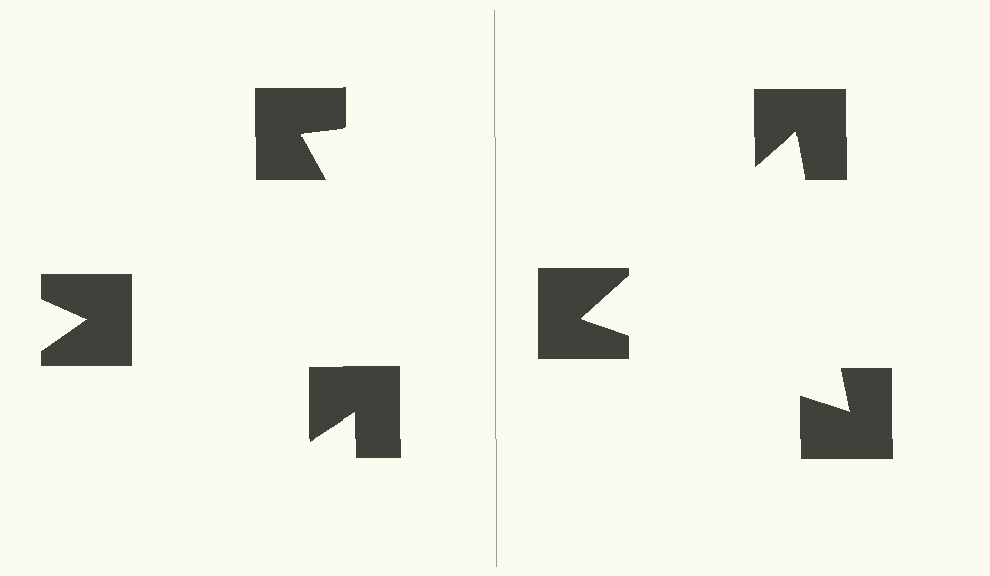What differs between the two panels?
The notched squares are positioned identically on both sides; only the wedge orientations differ. On the right they align to a triangle; on the left they are misaligned.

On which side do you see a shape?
An illusory triangle appears on the right side. On the left side the wedge cuts are rotated, so no coherent shape forms.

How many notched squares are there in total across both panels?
6 — 3 on each side.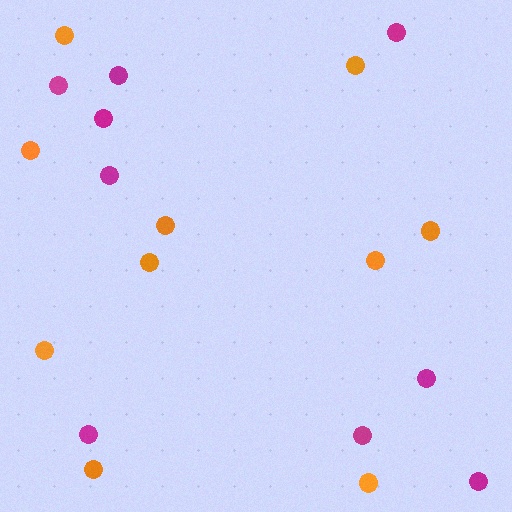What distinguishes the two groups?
There are 2 groups: one group of orange circles (10) and one group of magenta circles (9).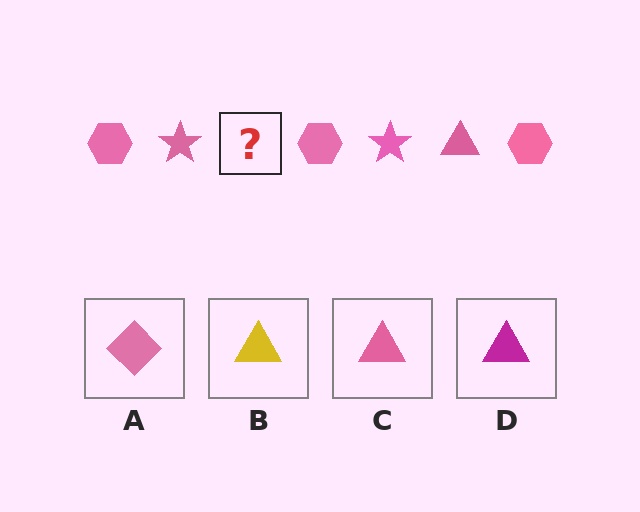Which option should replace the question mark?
Option C.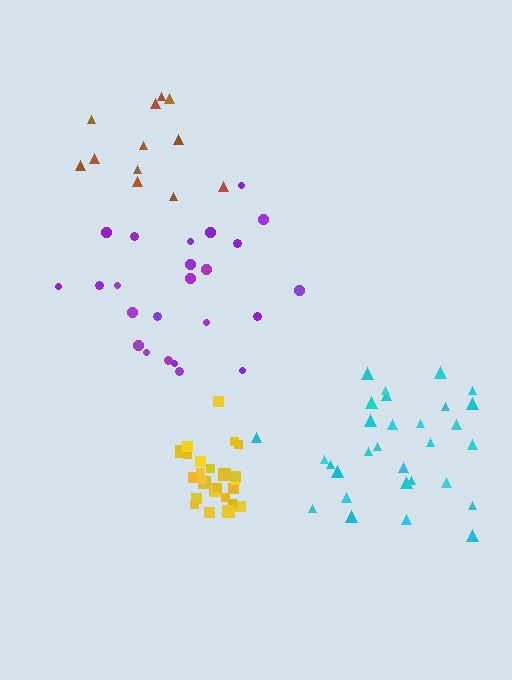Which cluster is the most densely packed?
Yellow.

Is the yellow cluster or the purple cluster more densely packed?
Yellow.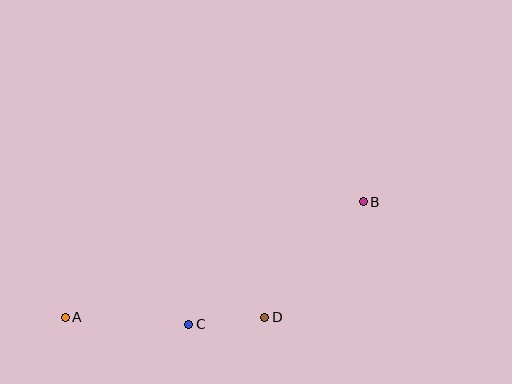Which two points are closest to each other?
Points C and D are closest to each other.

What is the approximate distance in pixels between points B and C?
The distance between B and C is approximately 213 pixels.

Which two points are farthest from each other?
Points A and B are farthest from each other.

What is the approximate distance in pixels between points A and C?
The distance between A and C is approximately 124 pixels.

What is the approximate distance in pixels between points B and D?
The distance between B and D is approximately 152 pixels.